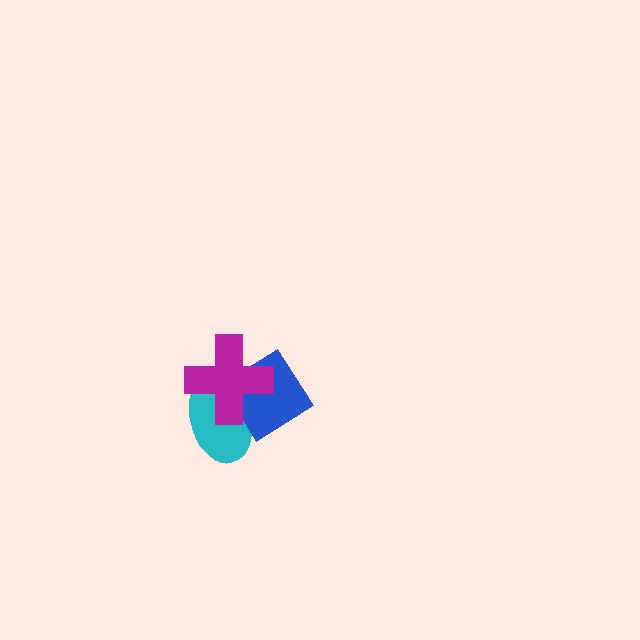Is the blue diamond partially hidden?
Yes, it is partially covered by another shape.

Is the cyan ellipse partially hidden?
Yes, it is partially covered by another shape.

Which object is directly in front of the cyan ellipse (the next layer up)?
The blue diamond is directly in front of the cyan ellipse.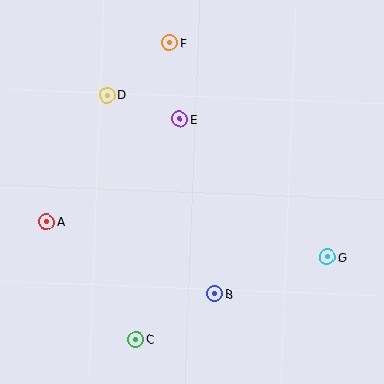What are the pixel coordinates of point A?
Point A is at (46, 222).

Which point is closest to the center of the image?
Point E at (179, 119) is closest to the center.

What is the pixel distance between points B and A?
The distance between B and A is 183 pixels.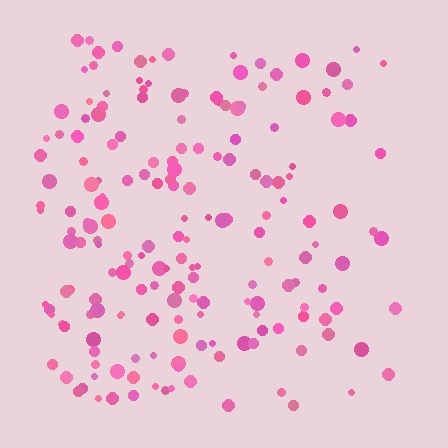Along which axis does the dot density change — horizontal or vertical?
Horizontal.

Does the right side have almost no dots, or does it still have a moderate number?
Still a moderate number, just noticeably fewer than the left.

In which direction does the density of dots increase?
From right to left, with the left side densest.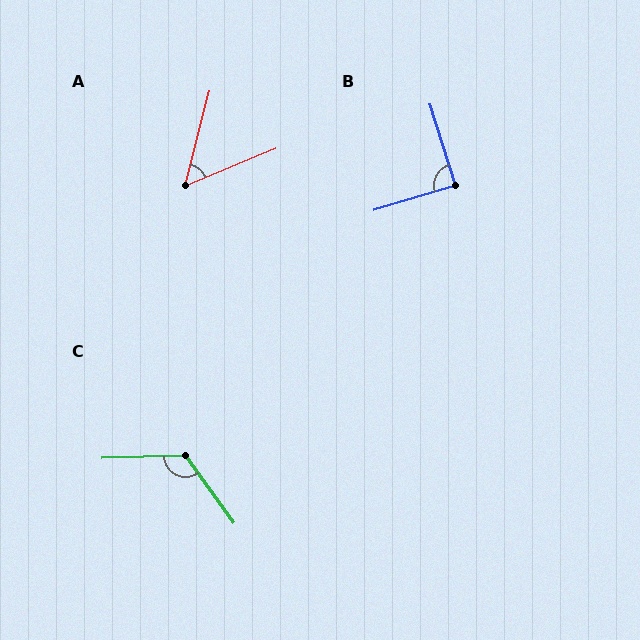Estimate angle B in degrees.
Approximately 89 degrees.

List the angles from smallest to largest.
A (53°), B (89°), C (124°).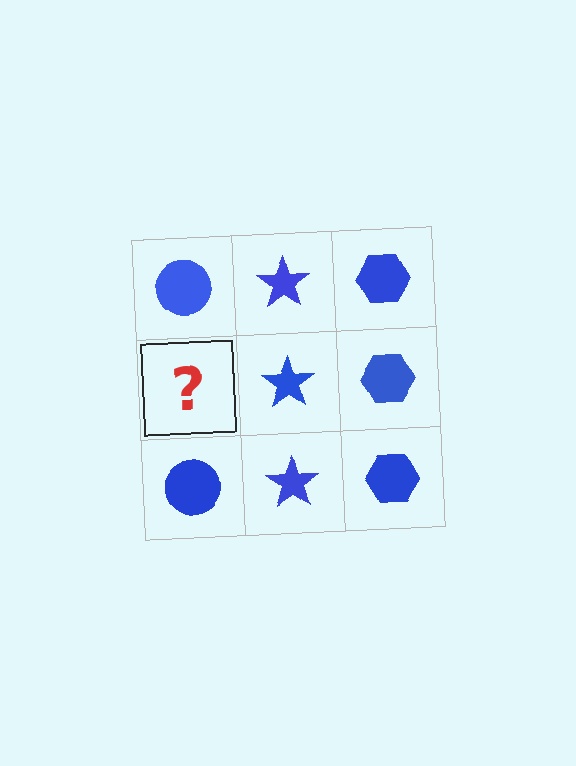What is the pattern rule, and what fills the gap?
The rule is that each column has a consistent shape. The gap should be filled with a blue circle.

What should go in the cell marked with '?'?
The missing cell should contain a blue circle.